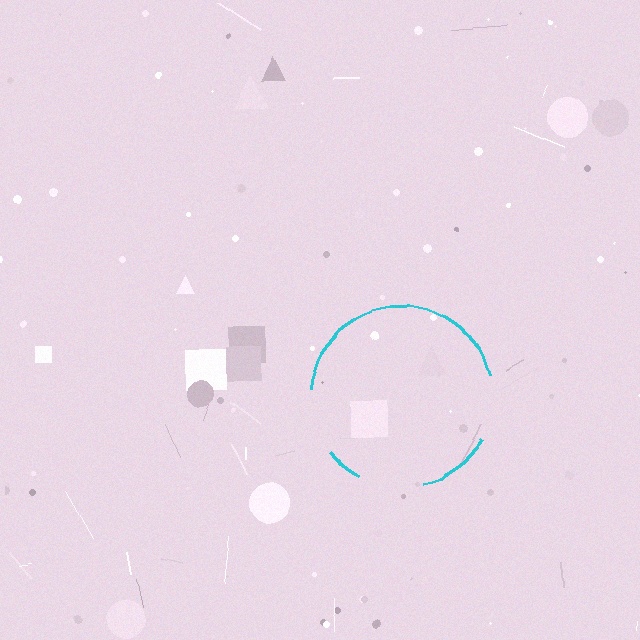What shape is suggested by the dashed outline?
The dashed outline suggests a circle.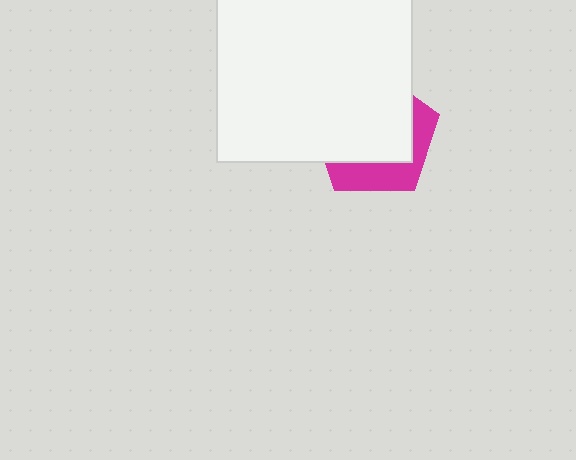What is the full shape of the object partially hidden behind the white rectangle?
The partially hidden object is a magenta pentagon.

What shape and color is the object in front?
The object in front is a white rectangle.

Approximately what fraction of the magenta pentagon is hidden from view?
Roughly 67% of the magenta pentagon is hidden behind the white rectangle.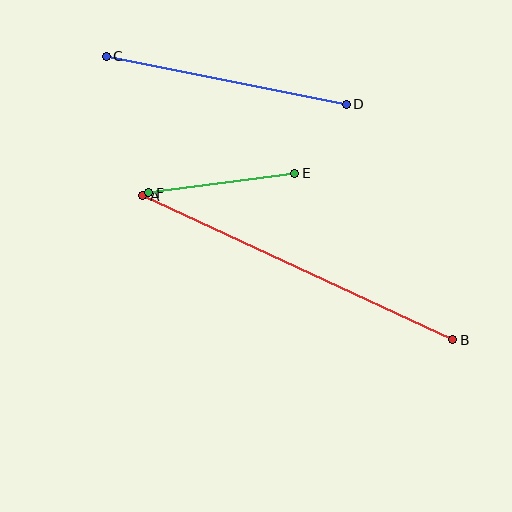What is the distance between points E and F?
The distance is approximately 147 pixels.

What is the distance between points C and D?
The distance is approximately 245 pixels.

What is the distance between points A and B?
The distance is approximately 342 pixels.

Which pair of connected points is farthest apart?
Points A and B are farthest apart.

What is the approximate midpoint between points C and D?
The midpoint is at approximately (226, 80) pixels.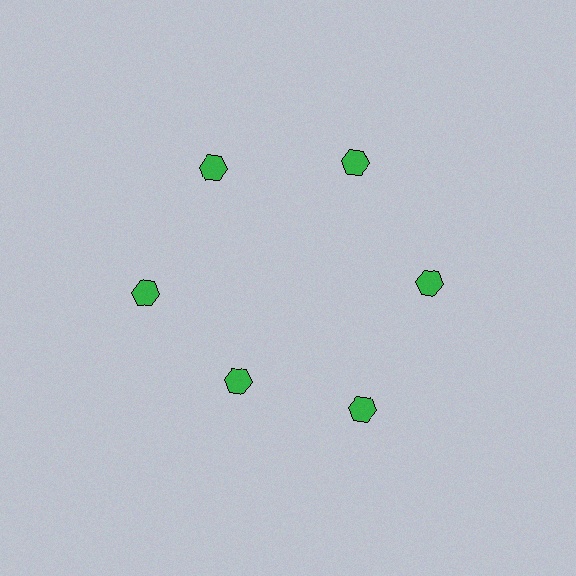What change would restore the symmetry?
The symmetry would be restored by moving it outward, back onto the ring so that all 6 hexagons sit at equal angles and equal distance from the center.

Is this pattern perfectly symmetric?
No. The 6 green hexagons are arranged in a ring, but one element near the 7 o'clock position is pulled inward toward the center, breaking the 6-fold rotational symmetry.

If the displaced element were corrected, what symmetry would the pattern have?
It would have 6-fold rotational symmetry — the pattern would map onto itself every 60 degrees.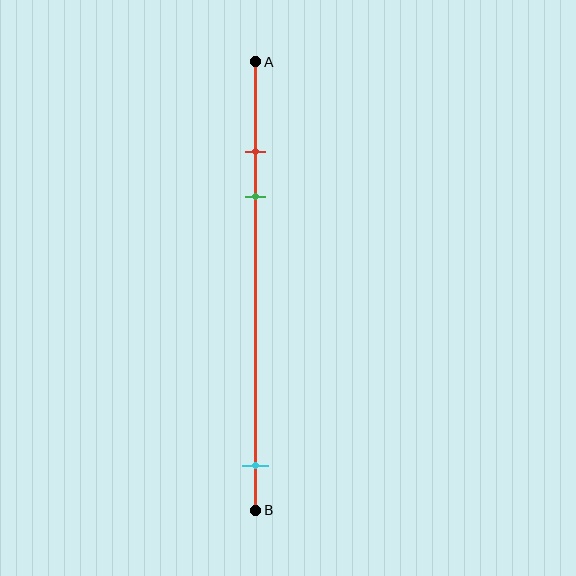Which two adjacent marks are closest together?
The red and green marks are the closest adjacent pair.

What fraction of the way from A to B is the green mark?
The green mark is approximately 30% (0.3) of the way from A to B.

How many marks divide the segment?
There are 3 marks dividing the segment.